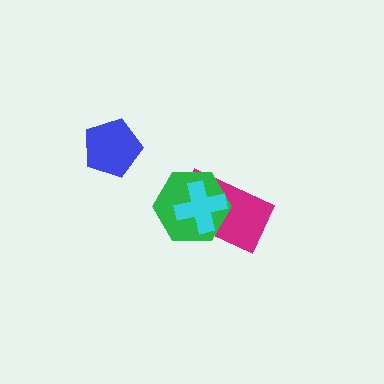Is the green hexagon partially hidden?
Yes, it is partially covered by another shape.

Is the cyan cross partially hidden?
No, no other shape covers it.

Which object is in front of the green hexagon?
The cyan cross is in front of the green hexagon.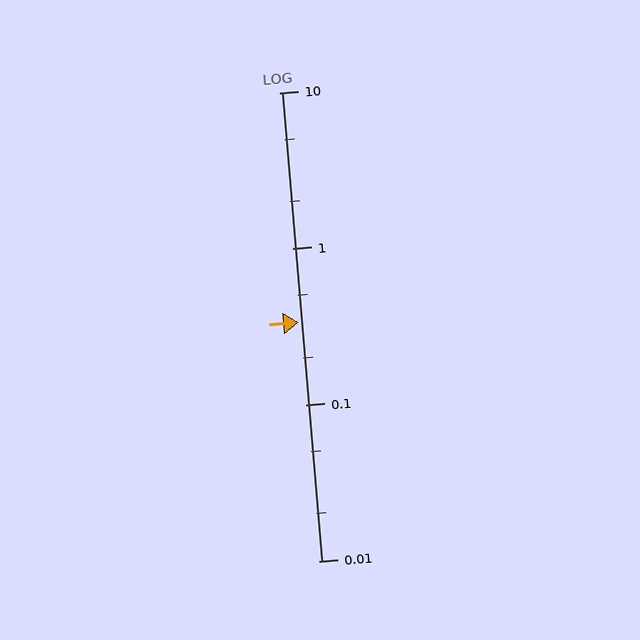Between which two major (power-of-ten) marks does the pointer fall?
The pointer is between 0.1 and 1.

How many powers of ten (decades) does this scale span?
The scale spans 3 decades, from 0.01 to 10.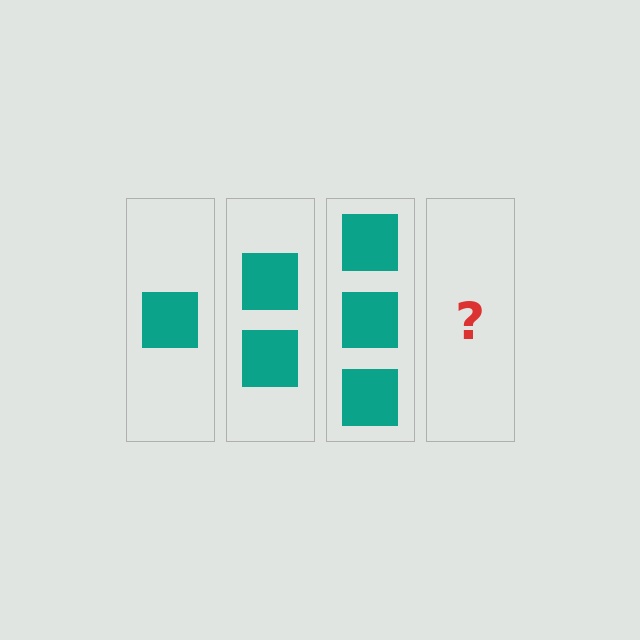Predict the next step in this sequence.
The next step is 4 squares.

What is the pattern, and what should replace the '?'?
The pattern is that each step adds one more square. The '?' should be 4 squares.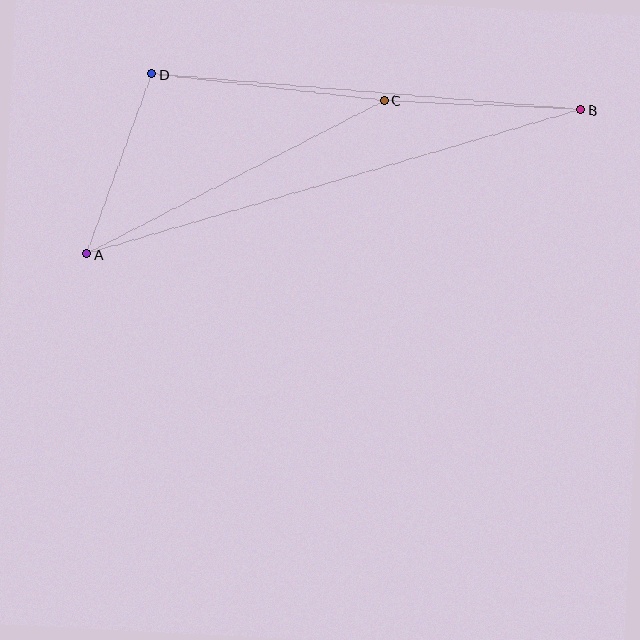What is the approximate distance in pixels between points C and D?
The distance between C and D is approximately 234 pixels.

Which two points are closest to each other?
Points A and D are closest to each other.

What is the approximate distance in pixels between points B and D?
The distance between B and D is approximately 430 pixels.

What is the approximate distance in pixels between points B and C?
The distance between B and C is approximately 197 pixels.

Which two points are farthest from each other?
Points A and B are farthest from each other.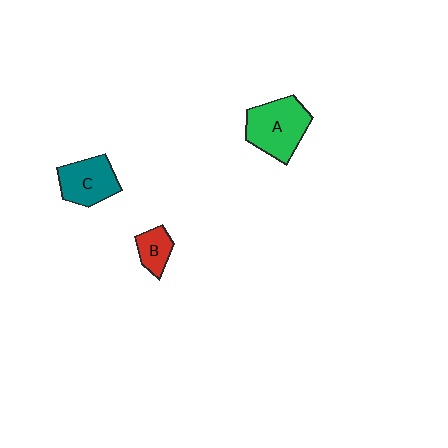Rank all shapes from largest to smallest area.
From largest to smallest: A (green), C (teal), B (red).